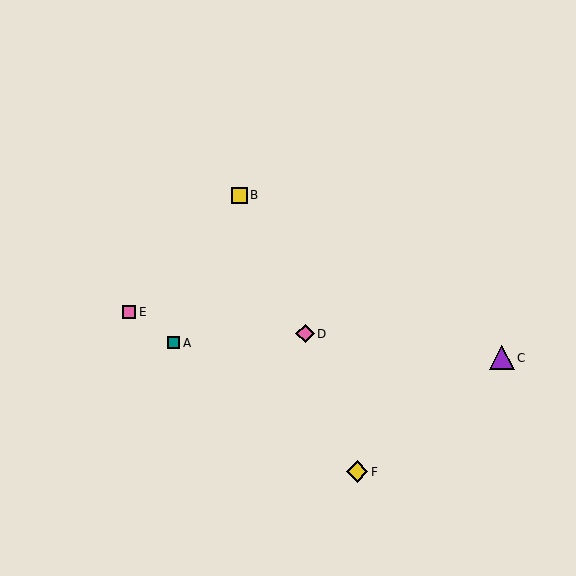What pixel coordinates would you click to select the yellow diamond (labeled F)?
Click at (357, 472) to select the yellow diamond F.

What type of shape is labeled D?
Shape D is a pink diamond.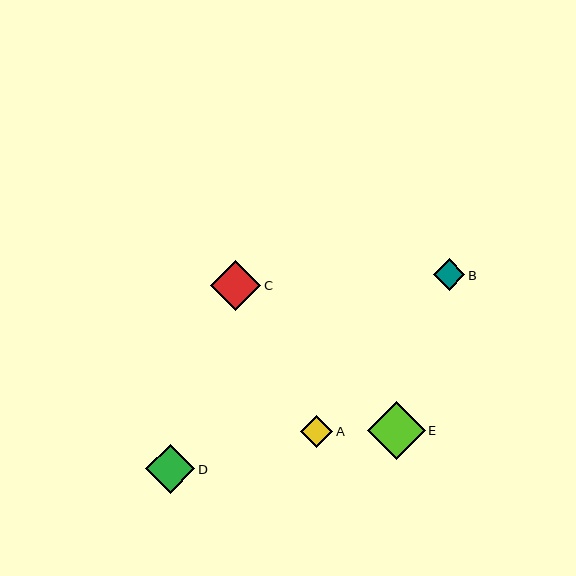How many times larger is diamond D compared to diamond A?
Diamond D is approximately 1.6 times the size of diamond A.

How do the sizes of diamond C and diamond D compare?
Diamond C and diamond D are approximately the same size.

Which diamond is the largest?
Diamond E is the largest with a size of approximately 58 pixels.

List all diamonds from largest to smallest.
From largest to smallest: E, C, D, A, B.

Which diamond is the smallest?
Diamond B is the smallest with a size of approximately 32 pixels.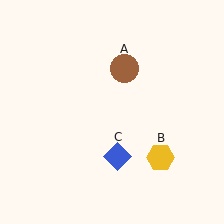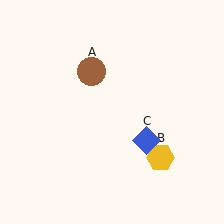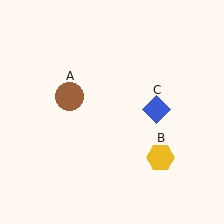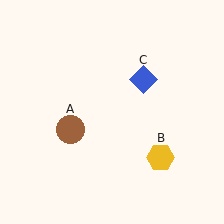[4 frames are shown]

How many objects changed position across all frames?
2 objects changed position: brown circle (object A), blue diamond (object C).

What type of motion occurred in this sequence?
The brown circle (object A), blue diamond (object C) rotated counterclockwise around the center of the scene.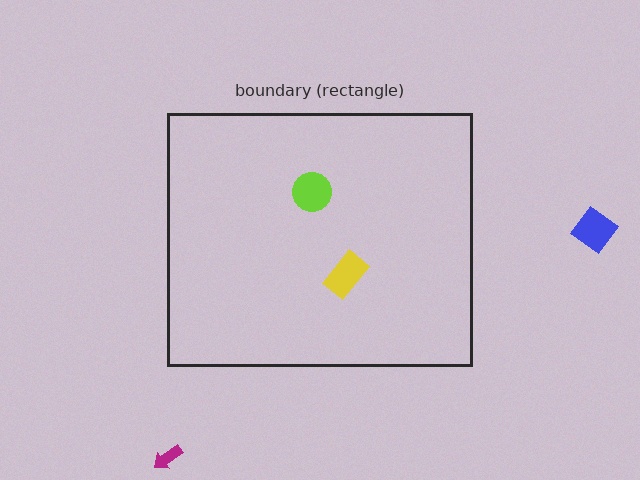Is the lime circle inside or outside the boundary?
Inside.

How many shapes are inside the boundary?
2 inside, 2 outside.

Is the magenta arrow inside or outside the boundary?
Outside.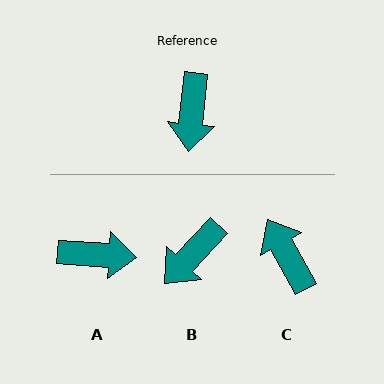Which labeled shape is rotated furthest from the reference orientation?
C, about 145 degrees away.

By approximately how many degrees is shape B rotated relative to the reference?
Approximately 38 degrees clockwise.